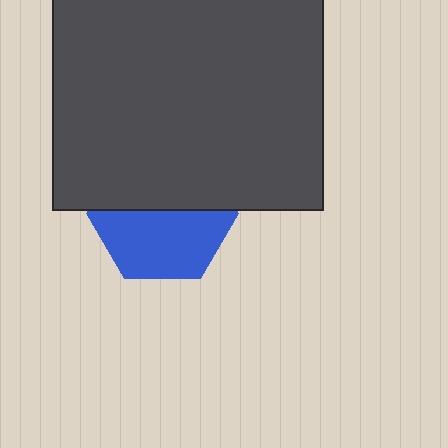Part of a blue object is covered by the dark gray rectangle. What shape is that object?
It is a hexagon.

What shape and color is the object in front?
The object in front is a dark gray rectangle.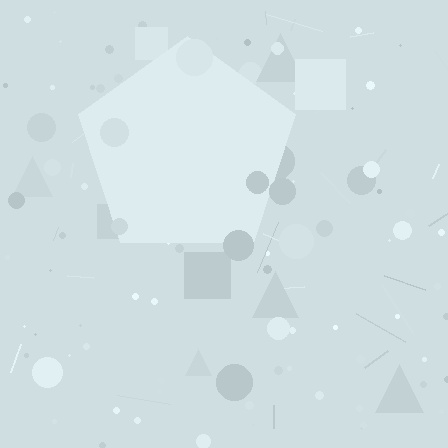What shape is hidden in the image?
A pentagon is hidden in the image.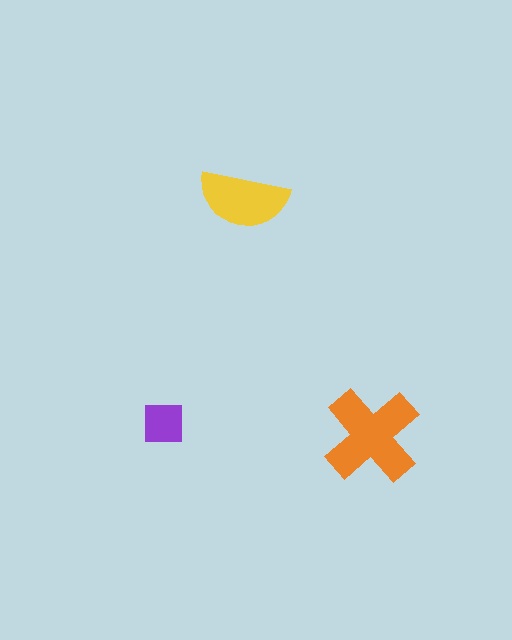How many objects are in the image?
There are 3 objects in the image.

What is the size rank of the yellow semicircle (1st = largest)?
2nd.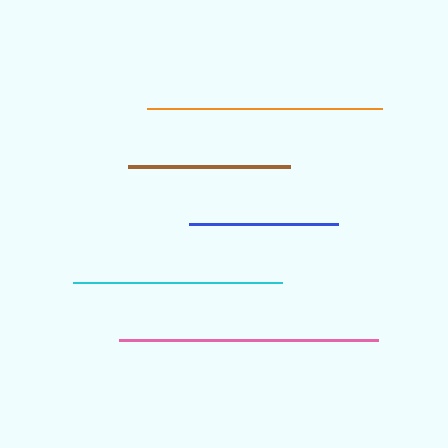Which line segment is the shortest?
The blue line is the shortest at approximately 150 pixels.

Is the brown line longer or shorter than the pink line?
The pink line is longer than the brown line.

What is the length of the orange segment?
The orange segment is approximately 235 pixels long.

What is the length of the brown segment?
The brown segment is approximately 163 pixels long.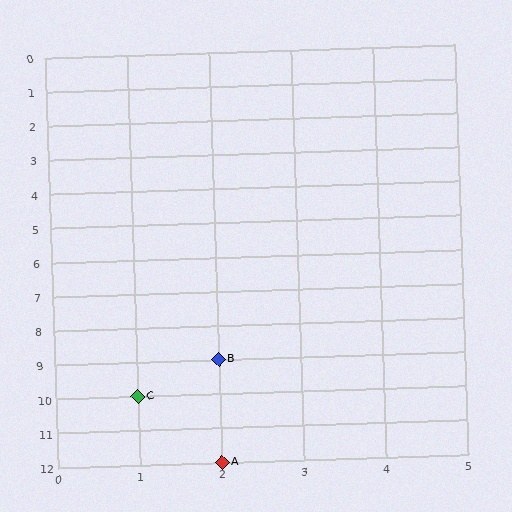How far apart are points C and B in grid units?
Points C and B are 1 column and 1 row apart (about 1.4 grid units diagonally).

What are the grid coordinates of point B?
Point B is at grid coordinates (2, 9).